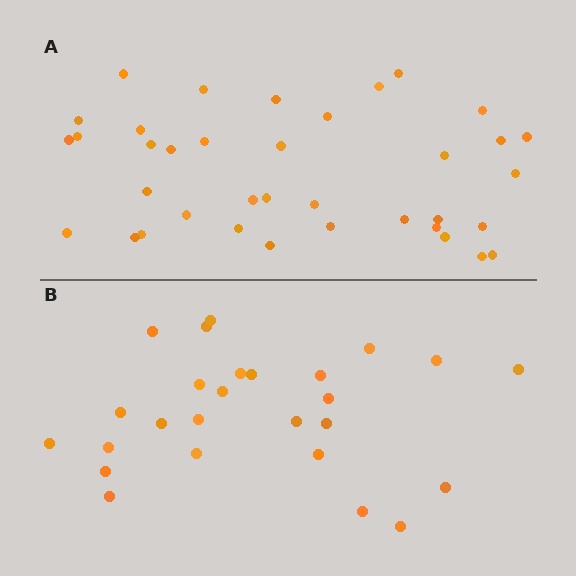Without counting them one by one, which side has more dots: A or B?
Region A (the top region) has more dots.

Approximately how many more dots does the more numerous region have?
Region A has roughly 12 or so more dots than region B.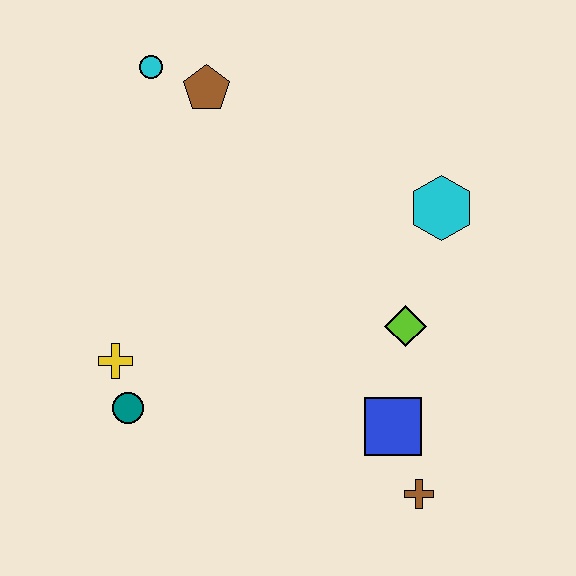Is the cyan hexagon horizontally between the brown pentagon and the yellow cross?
No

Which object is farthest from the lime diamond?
The cyan circle is farthest from the lime diamond.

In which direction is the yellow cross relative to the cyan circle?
The yellow cross is below the cyan circle.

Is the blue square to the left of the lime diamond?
Yes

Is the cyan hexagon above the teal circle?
Yes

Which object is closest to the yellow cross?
The teal circle is closest to the yellow cross.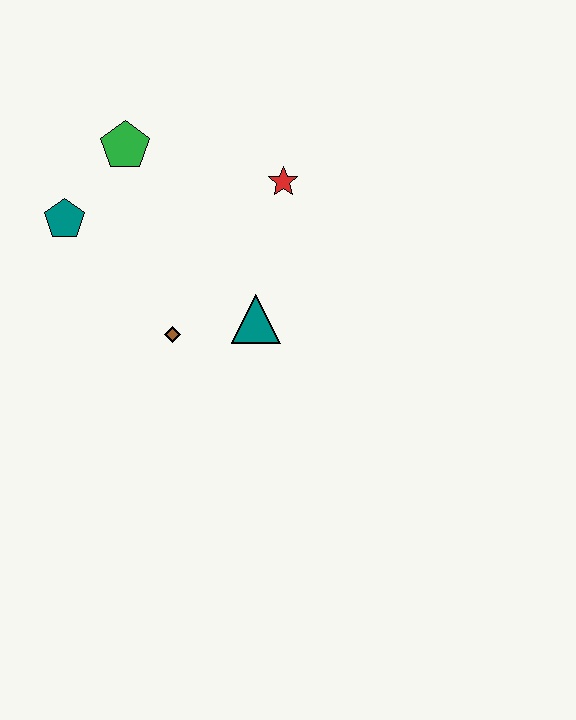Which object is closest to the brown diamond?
The teal triangle is closest to the brown diamond.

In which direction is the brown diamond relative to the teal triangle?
The brown diamond is to the left of the teal triangle.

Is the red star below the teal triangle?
No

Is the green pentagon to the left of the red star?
Yes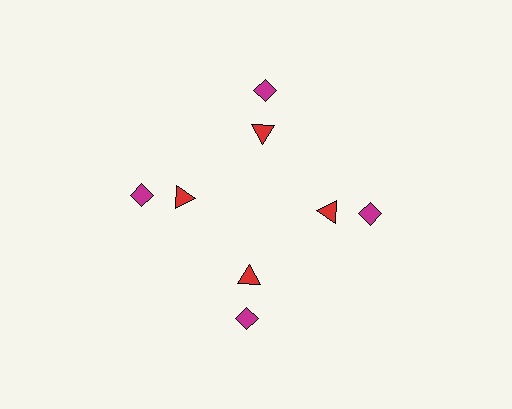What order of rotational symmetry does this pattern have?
This pattern has 4-fold rotational symmetry.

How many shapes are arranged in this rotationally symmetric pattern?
There are 8 shapes, arranged in 4 groups of 2.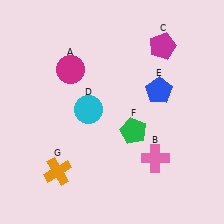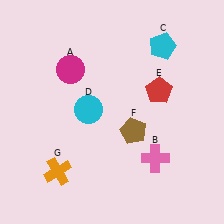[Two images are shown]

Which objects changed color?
C changed from magenta to cyan. E changed from blue to red. F changed from green to brown.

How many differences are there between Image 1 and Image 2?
There are 3 differences between the two images.